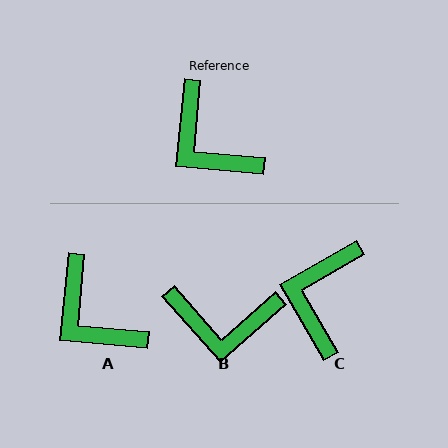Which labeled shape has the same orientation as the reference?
A.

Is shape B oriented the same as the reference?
No, it is off by about 47 degrees.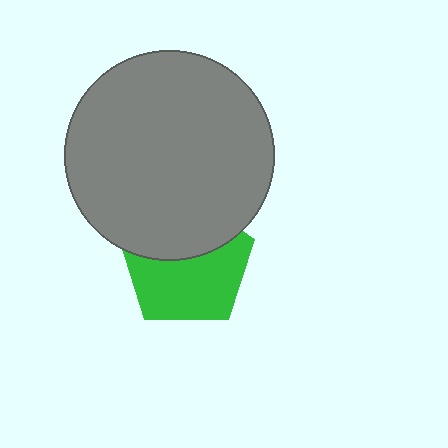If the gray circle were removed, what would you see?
You would see the complete green pentagon.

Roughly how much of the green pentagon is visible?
About half of it is visible (roughly 58%).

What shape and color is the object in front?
The object in front is a gray circle.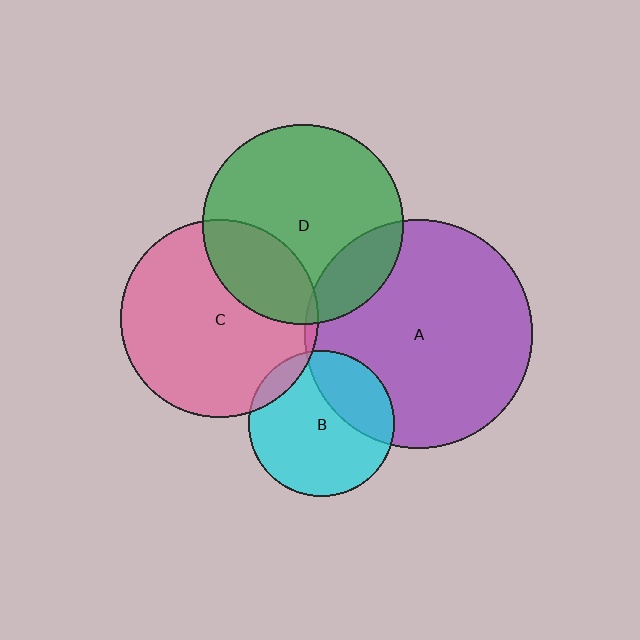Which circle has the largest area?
Circle A (purple).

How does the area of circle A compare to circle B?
Approximately 2.5 times.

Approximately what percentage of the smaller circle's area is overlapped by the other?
Approximately 15%.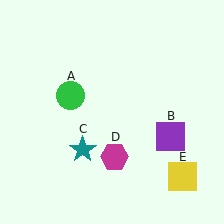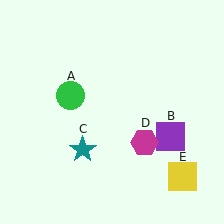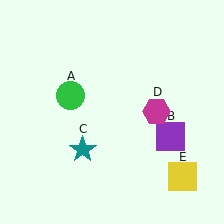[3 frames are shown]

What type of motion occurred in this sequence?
The magenta hexagon (object D) rotated counterclockwise around the center of the scene.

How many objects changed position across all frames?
1 object changed position: magenta hexagon (object D).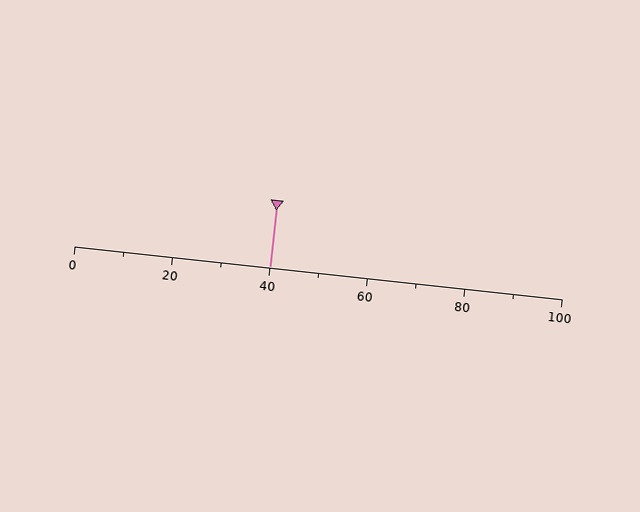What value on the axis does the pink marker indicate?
The marker indicates approximately 40.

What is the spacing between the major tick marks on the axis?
The major ticks are spaced 20 apart.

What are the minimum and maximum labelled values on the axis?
The axis runs from 0 to 100.